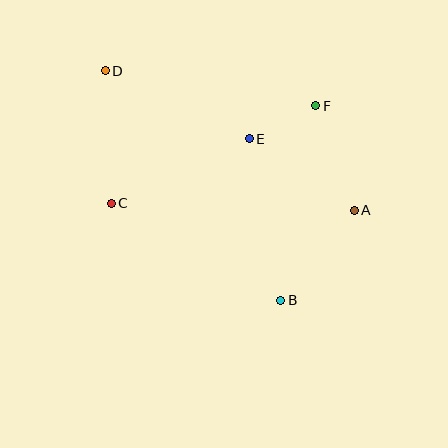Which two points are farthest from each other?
Points B and D are farthest from each other.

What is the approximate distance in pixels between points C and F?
The distance between C and F is approximately 227 pixels.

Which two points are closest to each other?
Points E and F are closest to each other.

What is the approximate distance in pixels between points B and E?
The distance between B and E is approximately 165 pixels.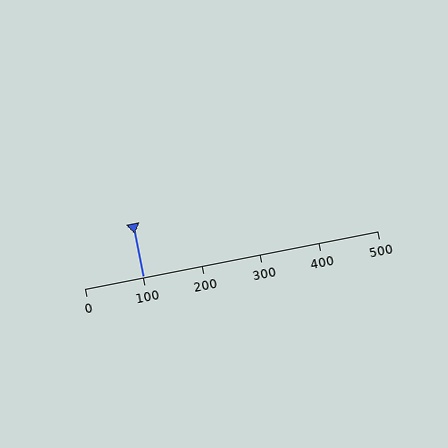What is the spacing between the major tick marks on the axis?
The major ticks are spaced 100 apart.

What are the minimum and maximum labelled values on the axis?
The axis runs from 0 to 500.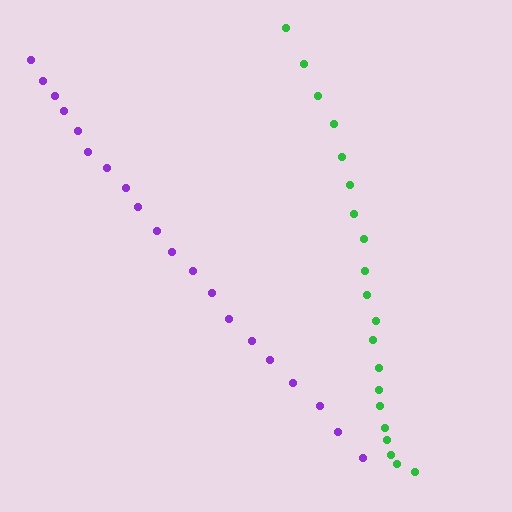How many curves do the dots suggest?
There are 2 distinct paths.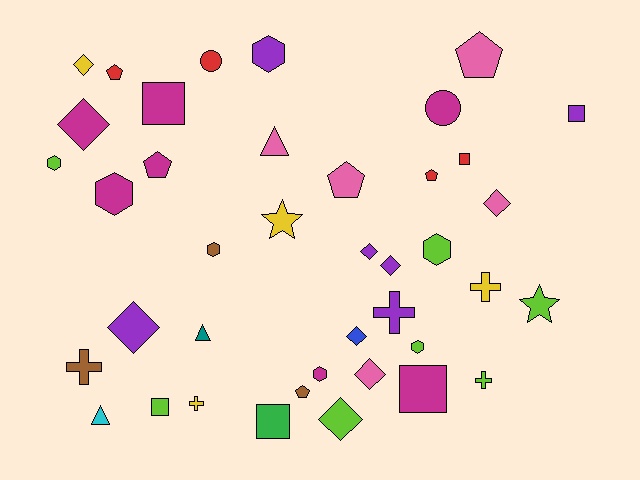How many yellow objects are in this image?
There are 4 yellow objects.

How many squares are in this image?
There are 6 squares.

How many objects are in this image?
There are 40 objects.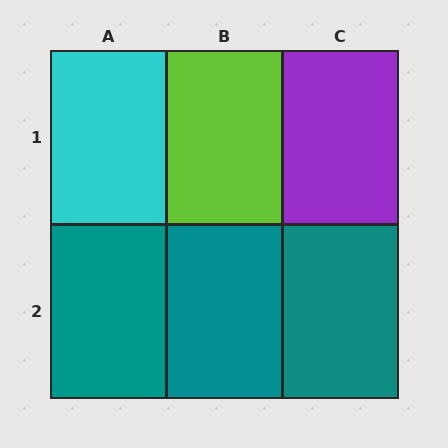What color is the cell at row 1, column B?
Lime.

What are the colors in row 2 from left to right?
Teal, teal, teal.